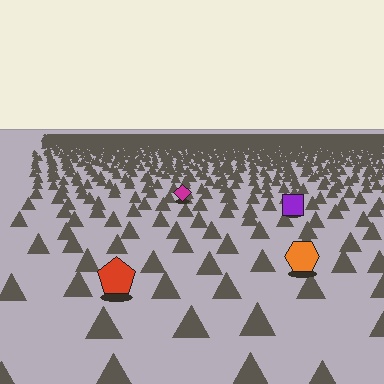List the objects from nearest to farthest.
From nearest to farthest: the red pentagon, the orange hexagon, the purple square, the magenta diamond.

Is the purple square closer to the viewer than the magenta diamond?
Yes. The purple square is closer — you can tell from the texture gradient: the ground texture is coarser near it.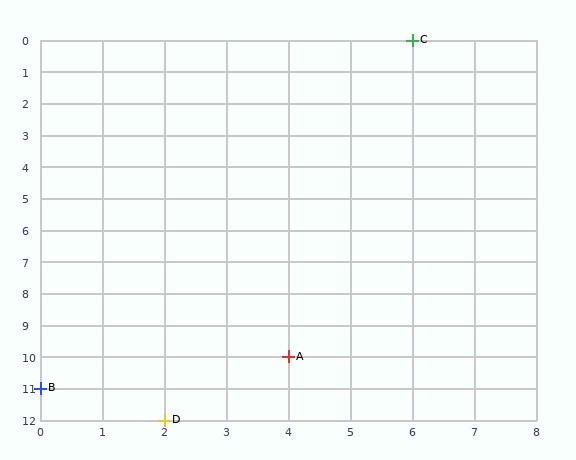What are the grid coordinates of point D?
Point D is at grid coordinates (2, 12).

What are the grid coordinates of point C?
Point C is at grid coordinates (6, 0).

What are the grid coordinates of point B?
Point B is at grid coordinates (0, 11).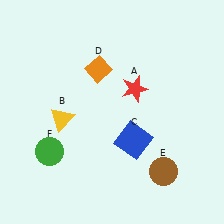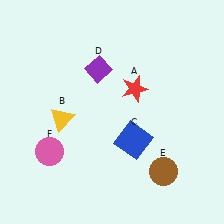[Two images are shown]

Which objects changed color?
D changed from orange to purple. F changed from green to pink.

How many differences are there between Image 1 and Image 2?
There are 2 differences between the two images.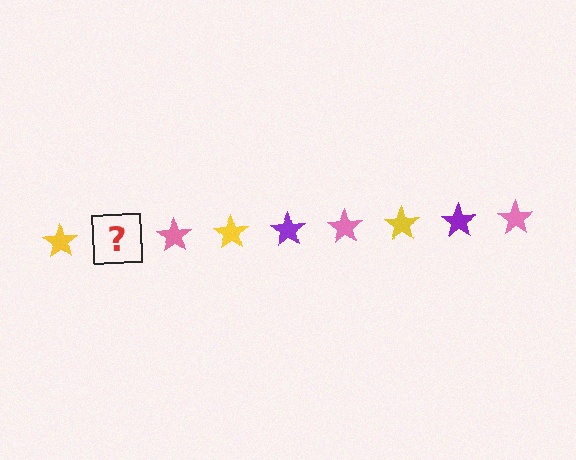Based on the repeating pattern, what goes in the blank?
The blank should be a purple star.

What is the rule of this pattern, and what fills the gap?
The rule is that the pattern cycles through yellow, purple, pink stars. The gap should be filled with a purple star.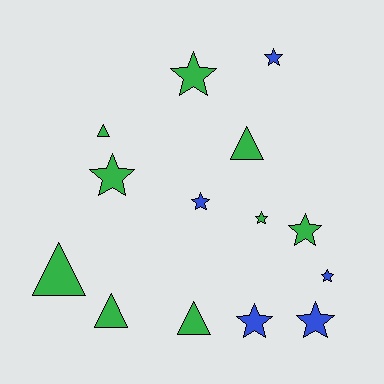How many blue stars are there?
There are 5 blue stars.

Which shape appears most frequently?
Star, with 9 objects.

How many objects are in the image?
There are 14 objects.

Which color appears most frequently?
Green, with 9 objects.